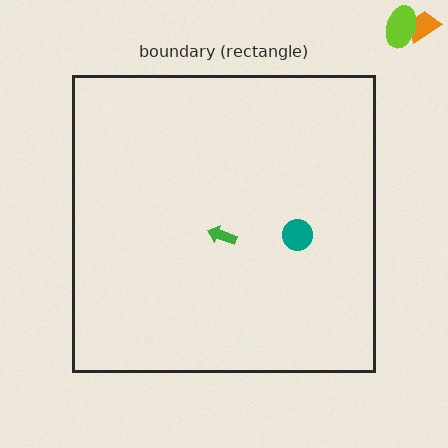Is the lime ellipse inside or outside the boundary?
Outside.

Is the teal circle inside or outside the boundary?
Inside.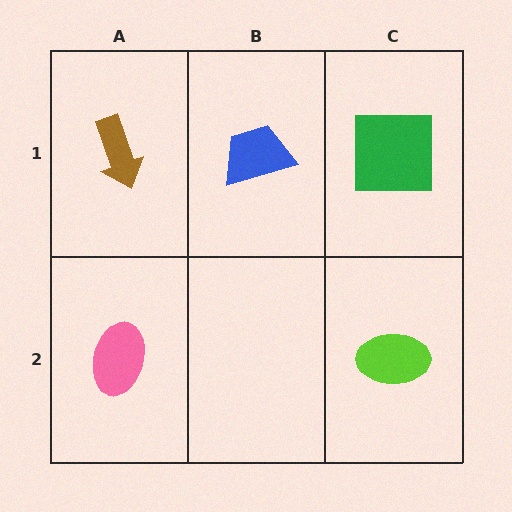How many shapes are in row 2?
2 shapes.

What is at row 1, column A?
A brown arrow.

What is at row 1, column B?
A blue trapezoid.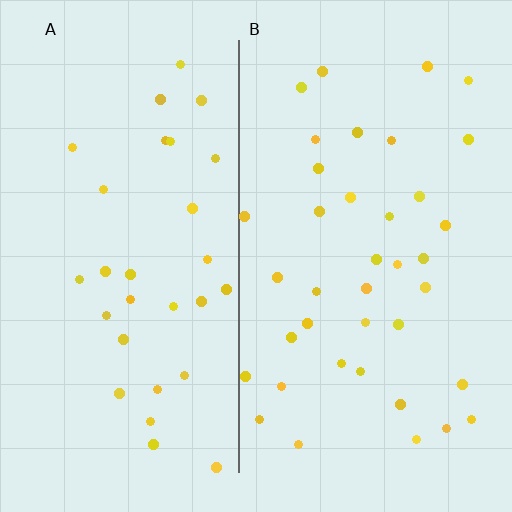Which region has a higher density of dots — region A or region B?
B (the right).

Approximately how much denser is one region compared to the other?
Approximately 1.3× — region B over region A.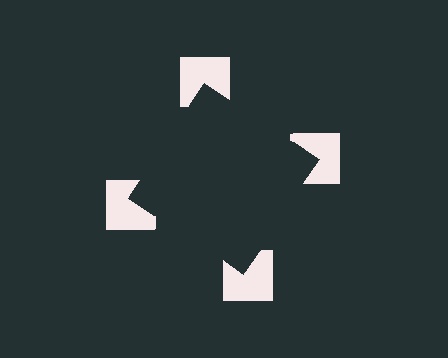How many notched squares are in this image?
There are 4 — one at each vertex of the illusory square.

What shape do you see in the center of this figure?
An illusory square — its edges are inferred from the aligned wedge cuts in the notched squares, not physically drawn.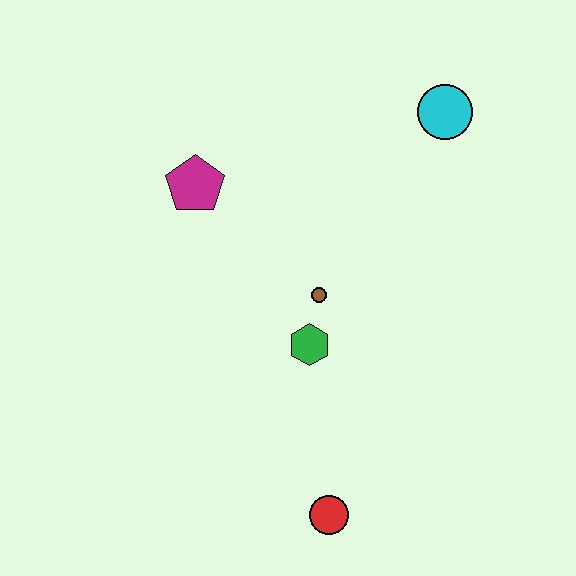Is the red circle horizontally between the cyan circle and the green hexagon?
Yes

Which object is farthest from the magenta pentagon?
The red circle is farthest from the magenta pentagon.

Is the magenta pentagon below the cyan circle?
Yes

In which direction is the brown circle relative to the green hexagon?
The brown circle is above the green hexagon.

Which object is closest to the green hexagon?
The brown circle is closest to the green hexagon.